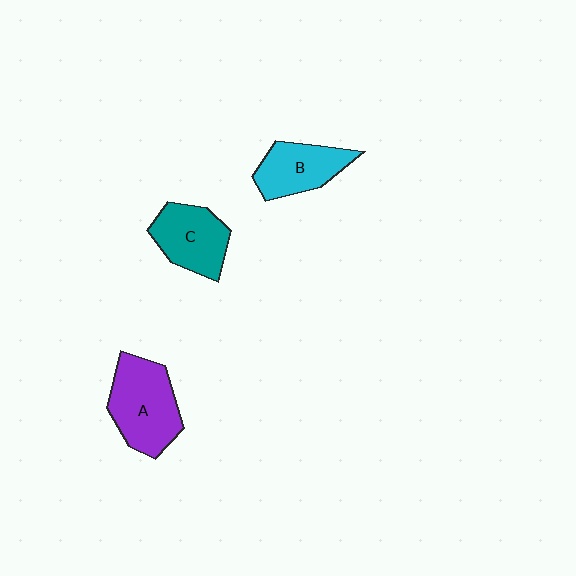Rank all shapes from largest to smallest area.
From largest to smallest: A (purple), C (teal), B (cyan).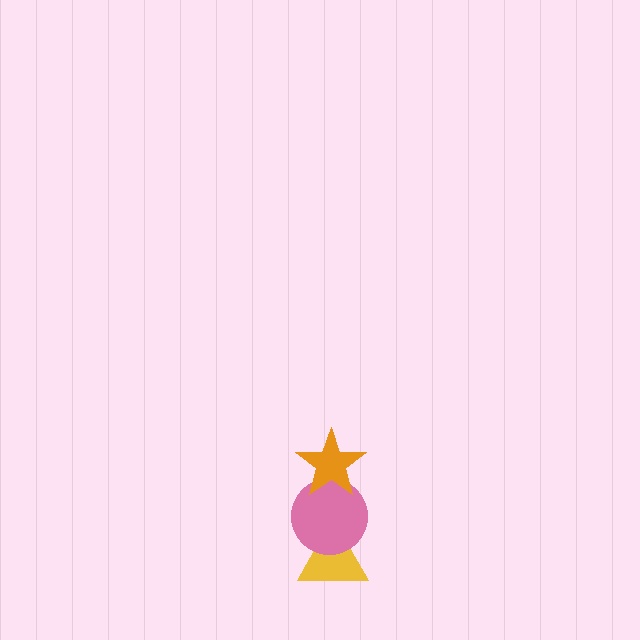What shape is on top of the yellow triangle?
The pink circle is on top of the yellow triangle.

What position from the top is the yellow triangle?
The yellow triangle is 3rd from the top.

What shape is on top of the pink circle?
The orange star is on top of the pink circle.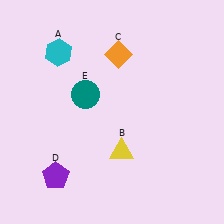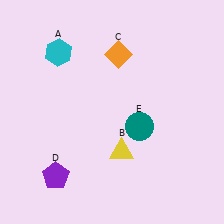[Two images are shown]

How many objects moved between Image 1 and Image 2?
1 object moved between the two images.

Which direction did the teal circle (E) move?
The teal circle (E) moved right.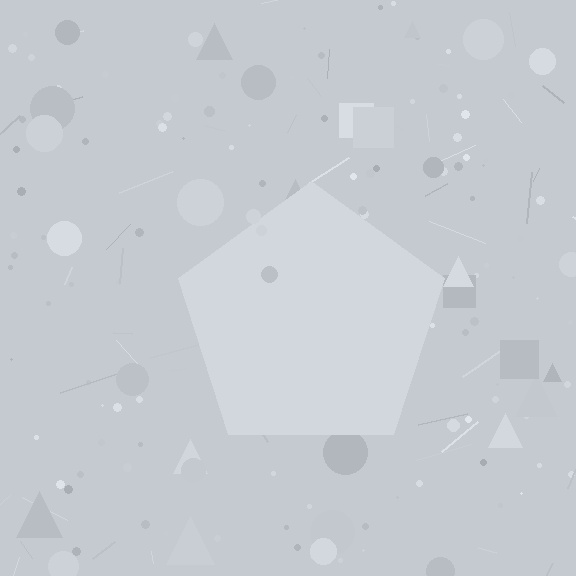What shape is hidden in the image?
A pentagon is hidden in the image.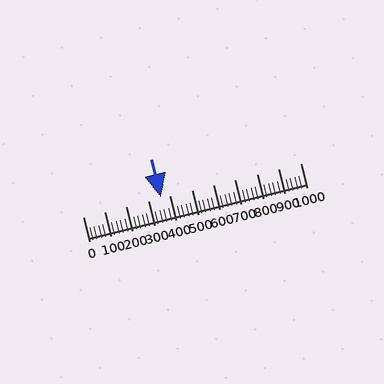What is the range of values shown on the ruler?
The ruler shows values from 0 to 1000.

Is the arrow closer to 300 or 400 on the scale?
The arrow is closer to 400.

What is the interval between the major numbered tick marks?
The major tick marks are spaced 100 units apart.